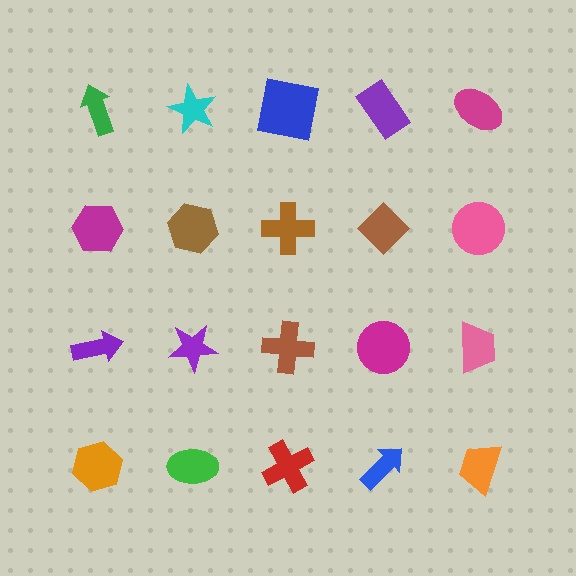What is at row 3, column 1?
A purple arrow.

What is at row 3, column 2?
A purple star.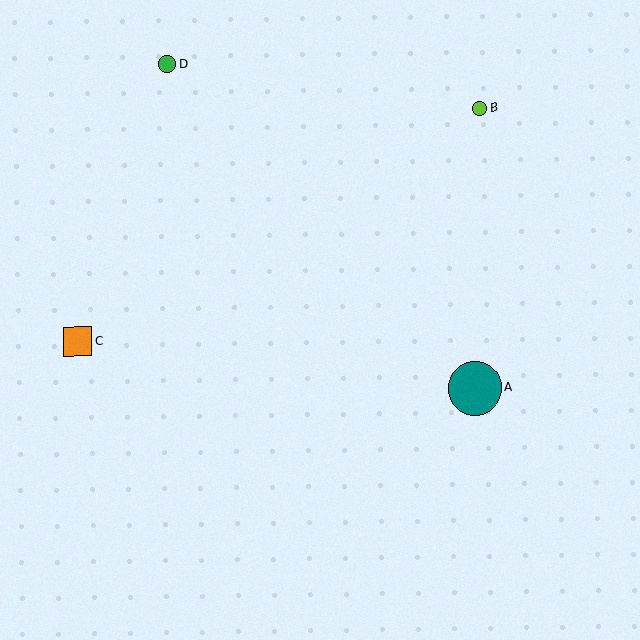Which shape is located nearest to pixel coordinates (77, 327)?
The orange square (labeled C) at (78, 341) is nearest to that location.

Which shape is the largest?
The teal circle (labeled A) is the largest.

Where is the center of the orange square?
The center of the orange square is at (78, 341).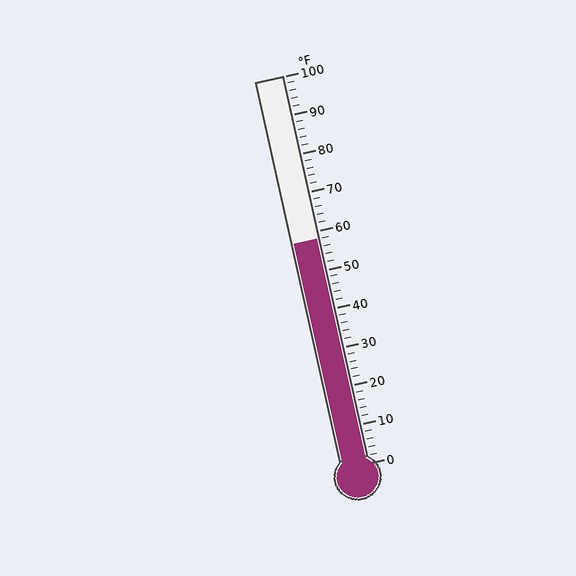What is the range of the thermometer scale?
The thermometer scale ranges from 0°F to 100°F.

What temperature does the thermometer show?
The thermometer shows approximately 58°F.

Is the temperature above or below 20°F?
The temperature is above 20°F.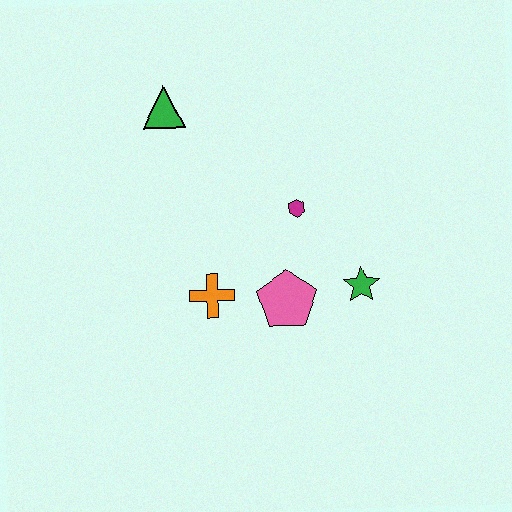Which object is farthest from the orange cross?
The green triangle is farthest from the orange cross.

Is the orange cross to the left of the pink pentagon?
Yes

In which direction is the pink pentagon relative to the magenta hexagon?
The pink pentagon is below the magenta hexagon.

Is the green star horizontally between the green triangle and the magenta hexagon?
No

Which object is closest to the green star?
The pink pentagon is closest to the green star.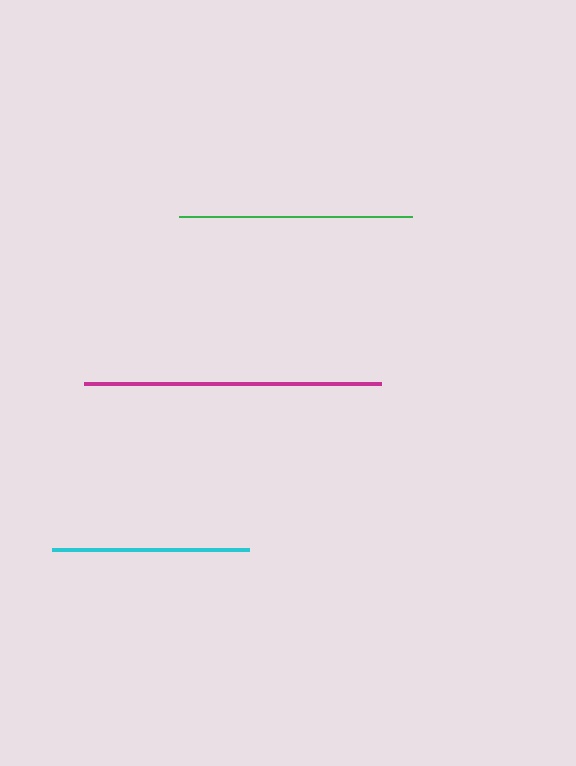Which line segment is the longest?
The magenta line is the longest at approximately 297 pixels.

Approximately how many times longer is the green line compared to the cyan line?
The green line is approximately 1.2 times the length of the cyan line.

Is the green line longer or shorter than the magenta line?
The magenta line is longer than the green line.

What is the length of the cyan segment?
The cyan segment is approximately 198 pixels long.